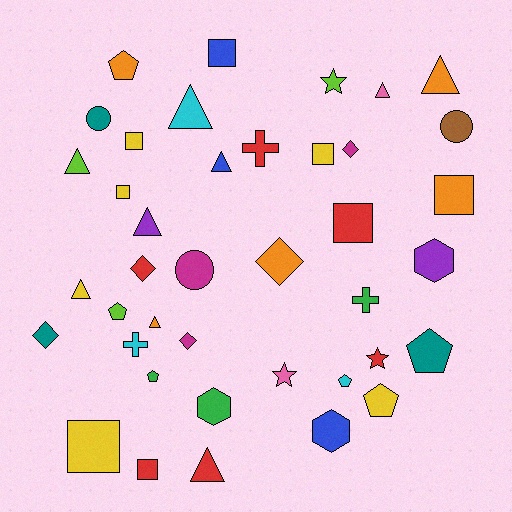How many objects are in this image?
There are 40 objects.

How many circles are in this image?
There are 3 circles.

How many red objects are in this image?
There are 6 red objects.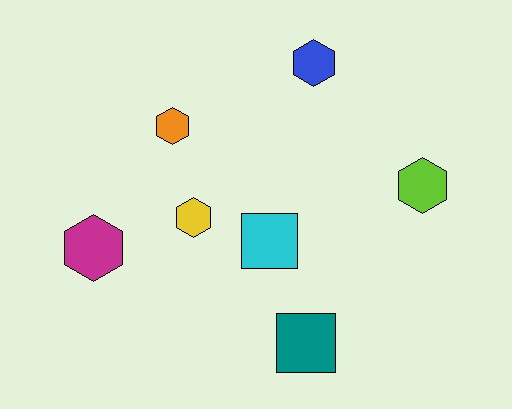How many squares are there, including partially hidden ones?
There are 2 squares.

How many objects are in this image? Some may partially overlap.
There are 7 objects.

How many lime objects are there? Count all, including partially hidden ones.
There is 1 lime object.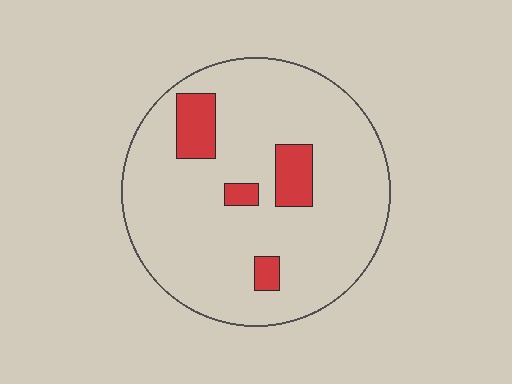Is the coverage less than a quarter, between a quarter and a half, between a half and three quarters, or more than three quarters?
Less than a quarter.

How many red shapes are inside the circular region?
4.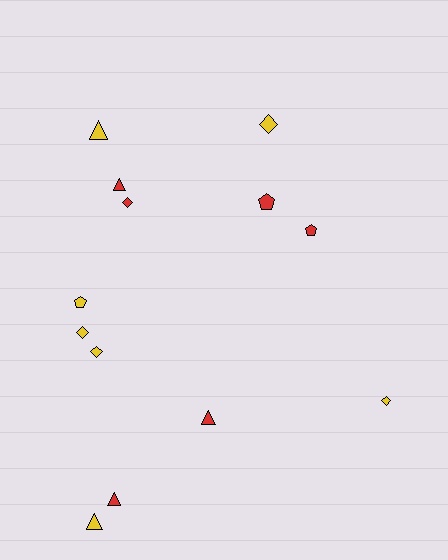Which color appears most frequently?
Yellow, with 7 objects.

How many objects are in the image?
There are 13 objects.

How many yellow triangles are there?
There are 2 yellow triangles.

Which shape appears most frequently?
Triangle, with 5 objects.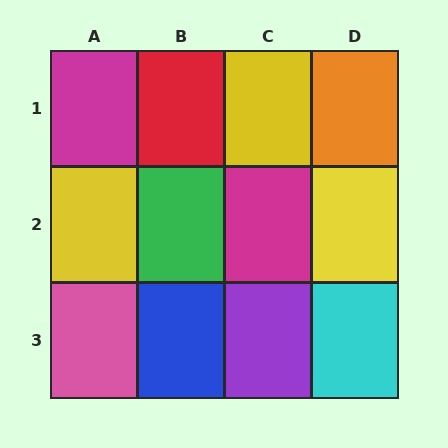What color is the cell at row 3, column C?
Purple.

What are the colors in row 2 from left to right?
Yellow, green, magenta, yellow.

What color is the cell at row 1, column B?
Red.